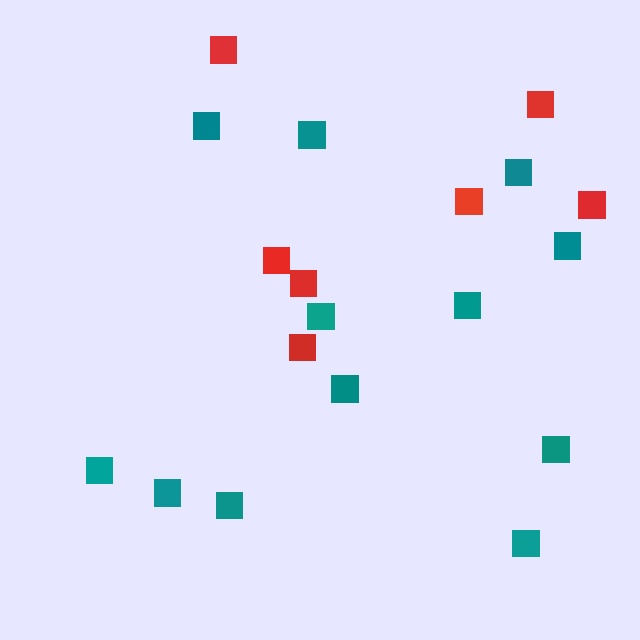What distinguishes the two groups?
There are 2 groups: one group of teal squares (12) and one group of red squares (7).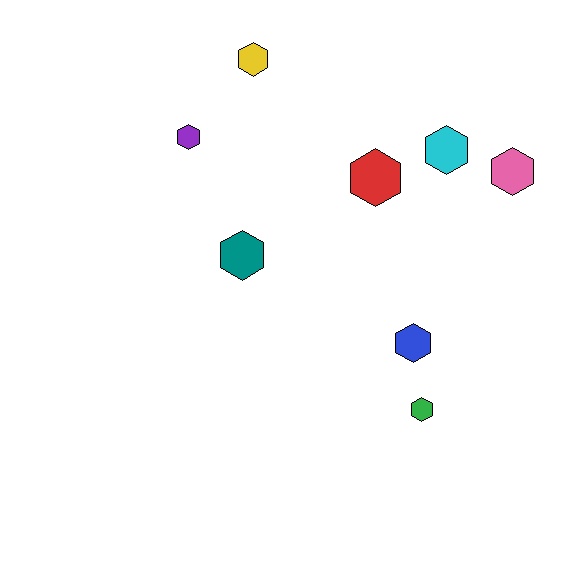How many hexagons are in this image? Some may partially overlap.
There are 8 hexagons.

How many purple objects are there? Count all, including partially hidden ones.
There is 1 purple object.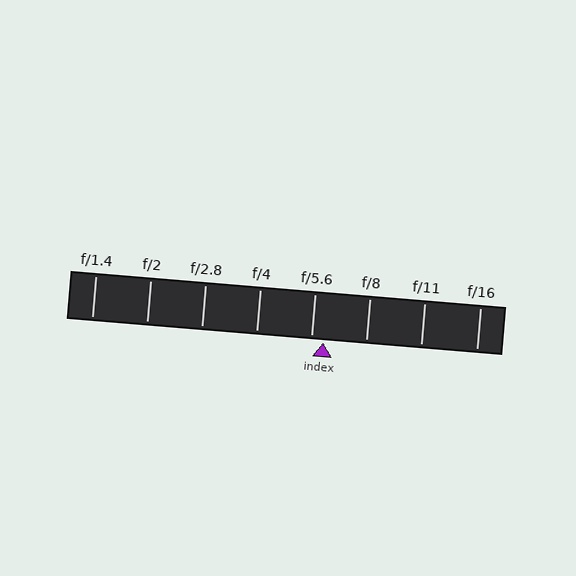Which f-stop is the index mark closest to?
The index mark is closest to f/5.6.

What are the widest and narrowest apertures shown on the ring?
The widest aperture shown is f/1.4 and the narrowest is f/16.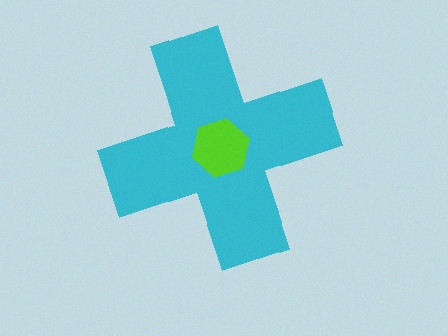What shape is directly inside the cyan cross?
The lime hexagon.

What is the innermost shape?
The lime hexagon.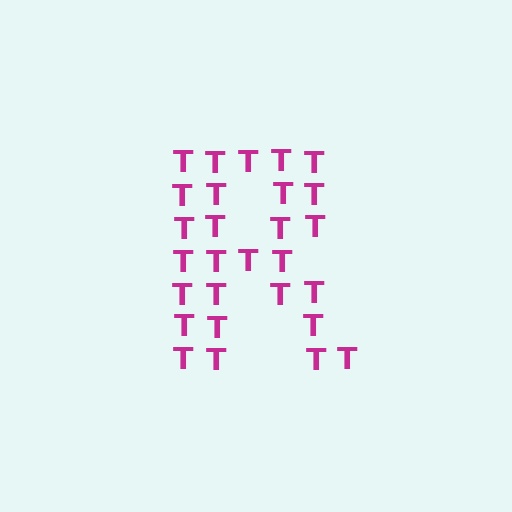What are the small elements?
The small elements are letter T's.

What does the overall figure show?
The overall figure shows the letter R.